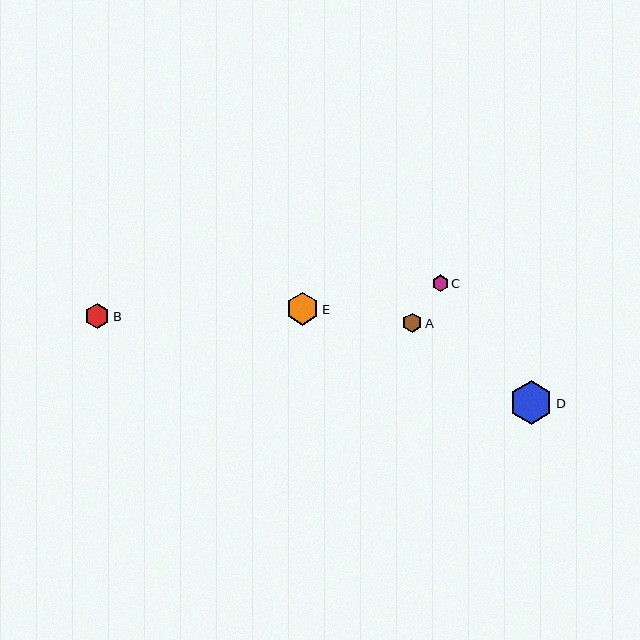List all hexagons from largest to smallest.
From largest to smallest: D, E, B, A, C.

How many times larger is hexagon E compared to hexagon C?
Hexagon E is approximately 2.0 times the size of hexagon C.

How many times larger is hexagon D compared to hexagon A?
Hexagon D is approximately 2.2 times the size of hexagon A.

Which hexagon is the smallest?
Hexagon C is the smallest with a size of approximately 16 pixels.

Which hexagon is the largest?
Hexagon D is the largest with a size of approximately 43 pixels.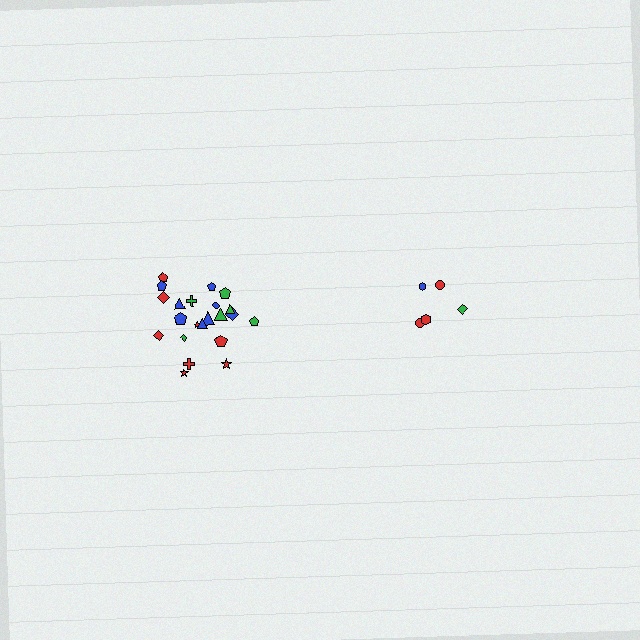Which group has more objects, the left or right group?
The left group.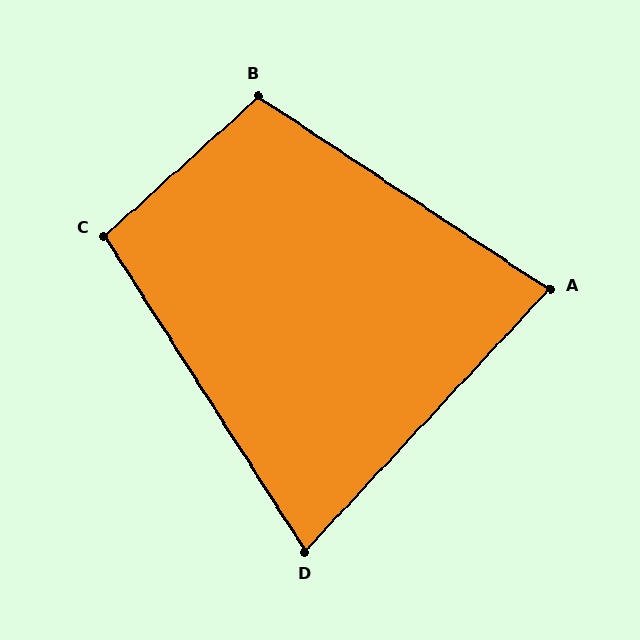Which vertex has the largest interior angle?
B, at approximately 104 degrees.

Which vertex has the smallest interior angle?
D, at approximately 76 degrees.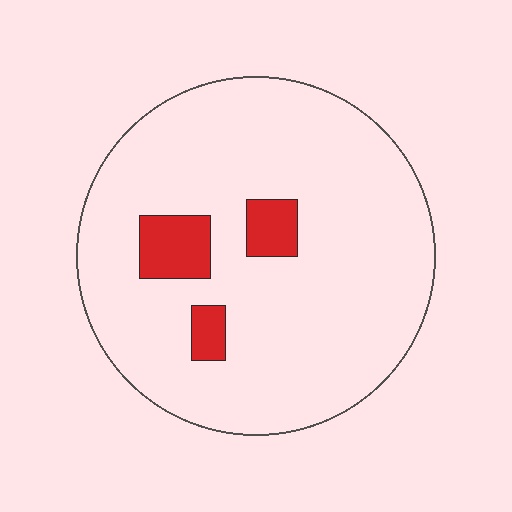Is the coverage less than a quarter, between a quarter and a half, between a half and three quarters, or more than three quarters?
Less than a quarter.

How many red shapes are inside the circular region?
3.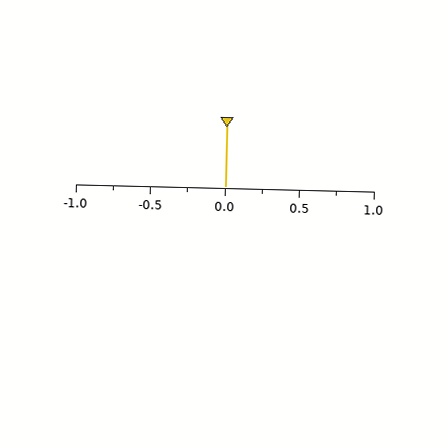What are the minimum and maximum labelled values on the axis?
The axis runs from -1.0 to 1.0.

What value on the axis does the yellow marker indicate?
The marker indicates approximately 0.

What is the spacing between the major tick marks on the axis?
The major ticks are spaced 0.5 apart.